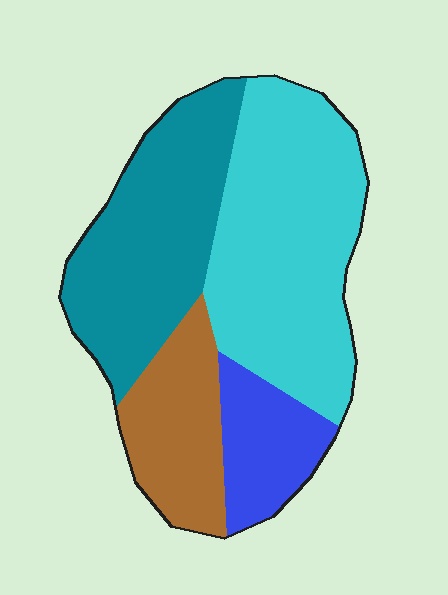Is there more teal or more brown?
Teal.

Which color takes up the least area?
Blue, at roughly 15%.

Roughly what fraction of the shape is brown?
Brown covers around 15% of the shape.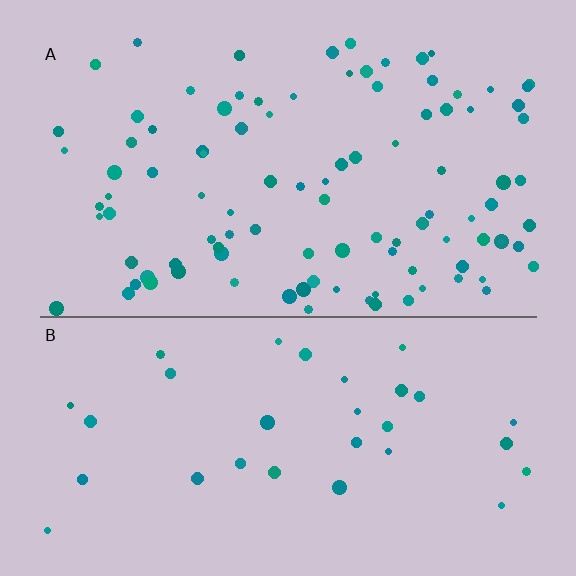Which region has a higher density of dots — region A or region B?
A (the top).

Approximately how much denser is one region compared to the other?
Approximately 3.1× — region A over region B.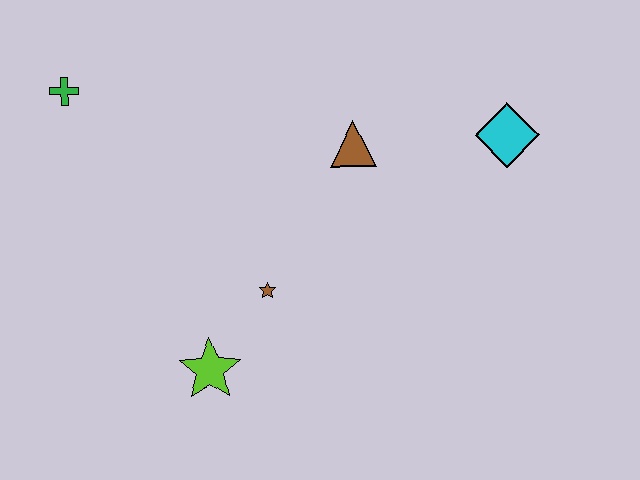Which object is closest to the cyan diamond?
The brown triangle is closest to the cyan diamond.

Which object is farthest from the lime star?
The cyan diamond is farthest from the lime star.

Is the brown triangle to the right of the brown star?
Yes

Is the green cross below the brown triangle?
No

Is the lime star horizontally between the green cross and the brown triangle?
Yes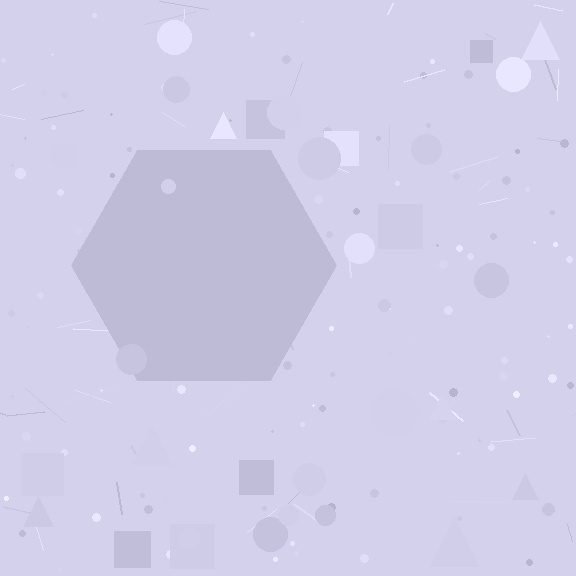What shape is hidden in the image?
A hexagon is hidden in the image.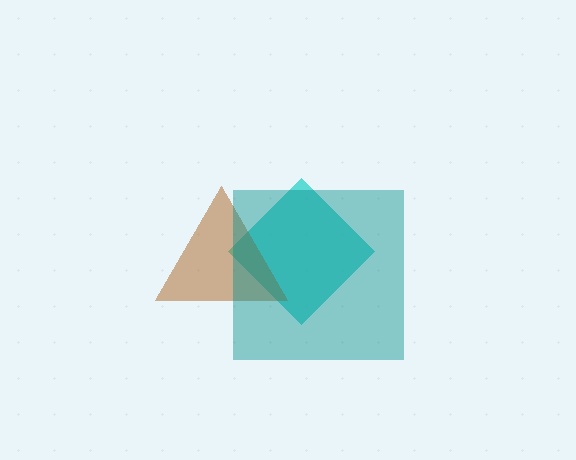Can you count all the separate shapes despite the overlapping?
Yes, there are 3 separate shapes.